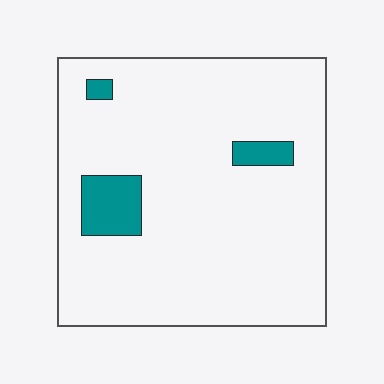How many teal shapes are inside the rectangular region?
3.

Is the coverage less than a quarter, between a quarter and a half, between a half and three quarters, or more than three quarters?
Less than a quarter.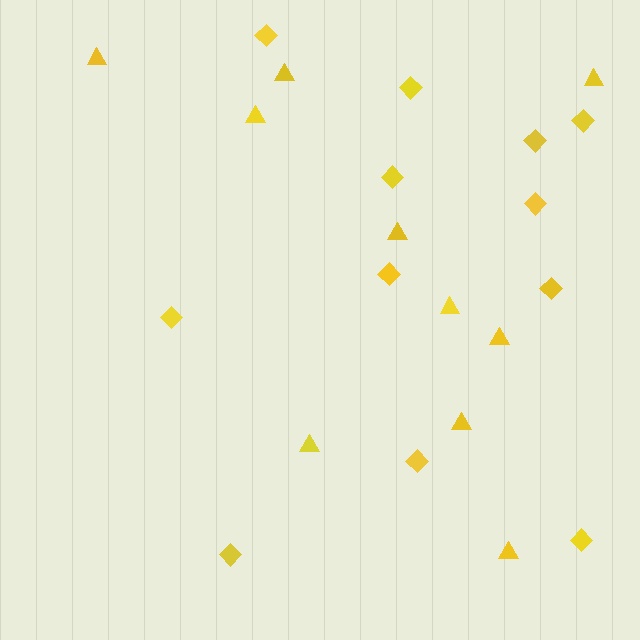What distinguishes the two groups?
There are 2 groups: one group of diamonds (12) and one group of triangles (10).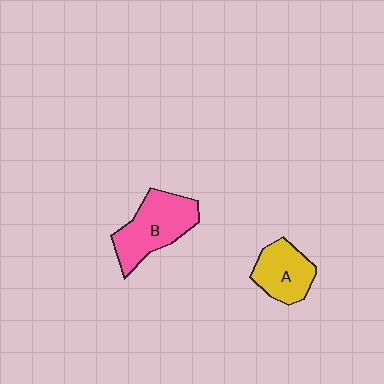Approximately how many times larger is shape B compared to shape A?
Approximately 1.4 times.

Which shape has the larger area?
Shape B (pink).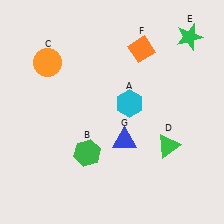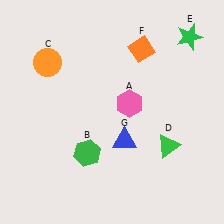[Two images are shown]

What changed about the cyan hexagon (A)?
In Image 1, A is cyan. In Image 2, it changed to pink.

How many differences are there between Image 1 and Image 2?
There is 1 difference between the two images.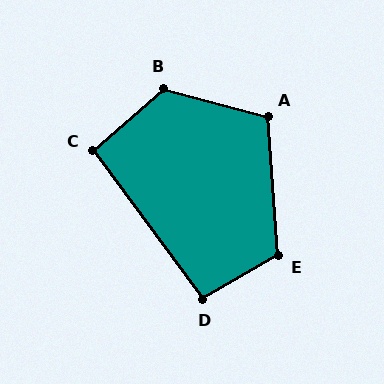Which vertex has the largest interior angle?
B, at approximately 124 degrees.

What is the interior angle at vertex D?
Approximately 97 degrees (obtuse).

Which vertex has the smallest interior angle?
C, at approximately 95 degrees.